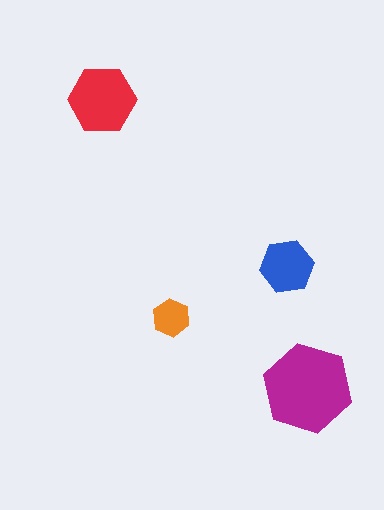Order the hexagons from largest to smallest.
the magenta one, the red one, the blue one, the orange one.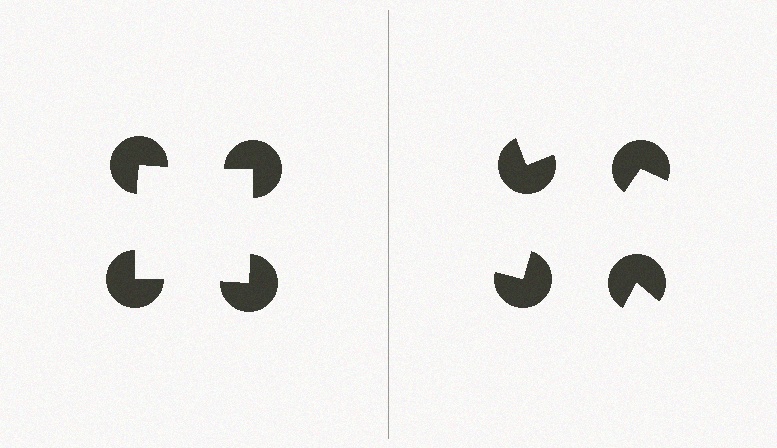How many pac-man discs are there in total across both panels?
8 — 4 on each side.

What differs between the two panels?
The pac-man discs are positioned identically on both sides; only the wedge orientations differ. On the left they align to a square; on the right they are misaligned.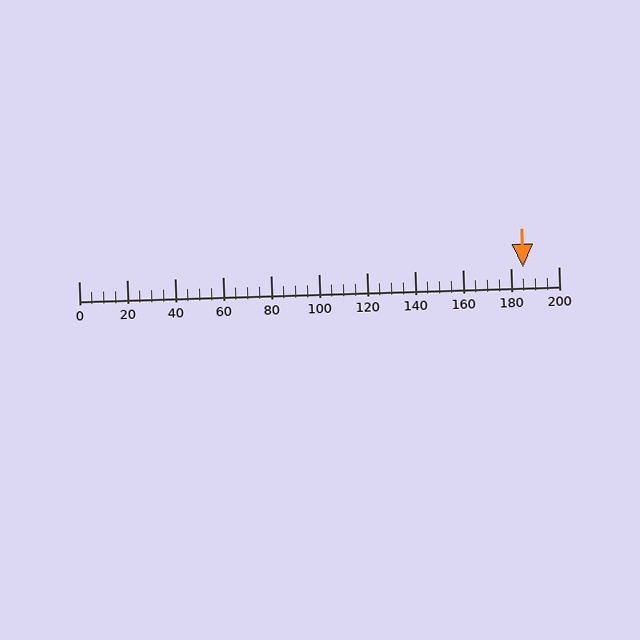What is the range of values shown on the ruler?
The ruler shows values from 0 to 200.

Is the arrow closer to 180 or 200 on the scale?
The arrow is closer to 180.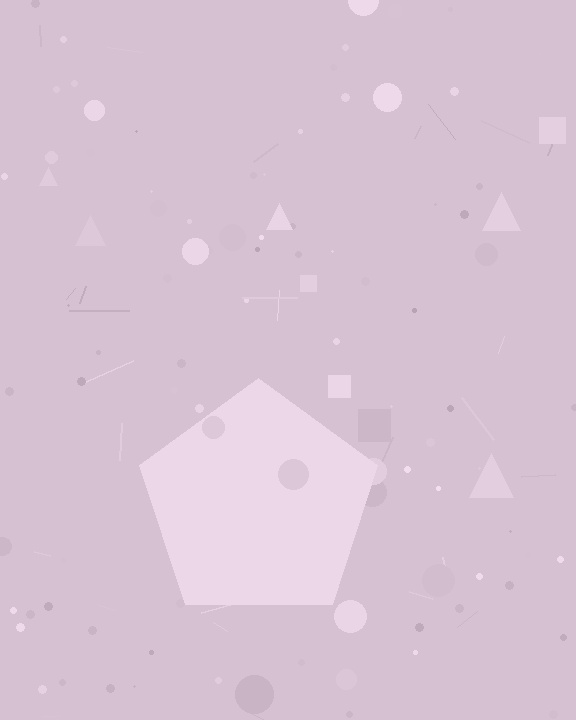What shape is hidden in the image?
A pentagon is hidden in the image.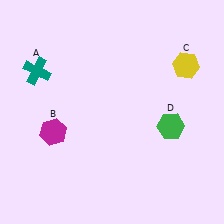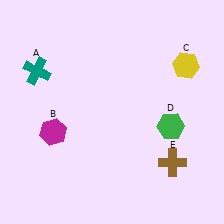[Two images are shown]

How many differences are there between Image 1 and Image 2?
There is 1 difference between the two images.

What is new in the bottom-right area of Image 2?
A brown cross (E) was added in the bottom-right area of Image 2.